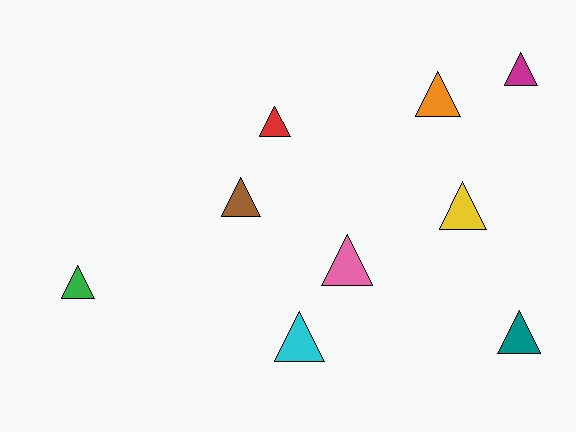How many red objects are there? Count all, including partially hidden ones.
There is 1 red object.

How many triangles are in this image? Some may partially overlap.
There are 9 triangles.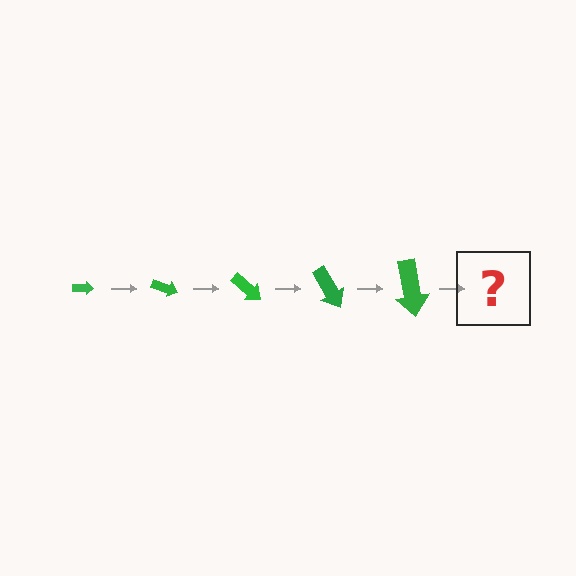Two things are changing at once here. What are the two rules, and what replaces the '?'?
The two rules are that the arrow grows larger each step and it rotates 20 degrees each step. The '?' should be an arrow, larger than the previous one and rotated 100 degrees from the start.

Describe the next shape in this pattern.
It should be an arrow, larger than the previous one and rotated 100 degrees from the start.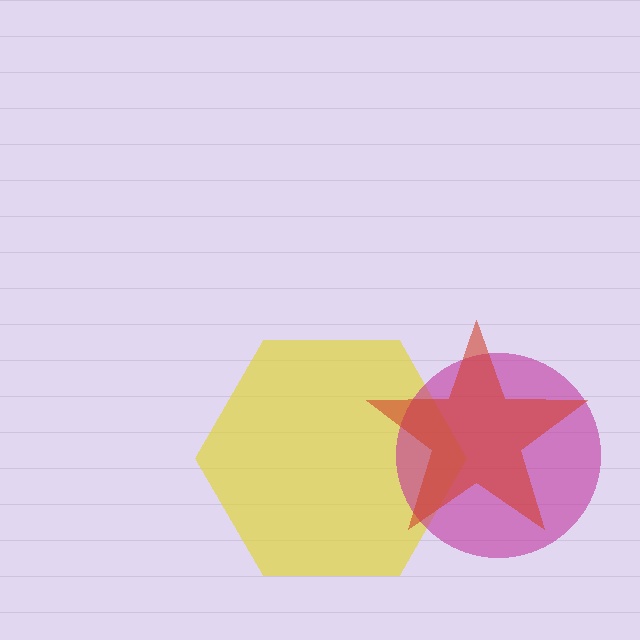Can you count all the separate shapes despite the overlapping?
Yes, there are 3 separate shapes.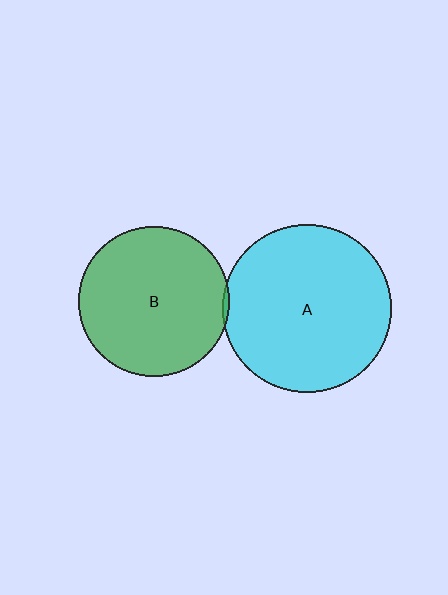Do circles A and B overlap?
Yes.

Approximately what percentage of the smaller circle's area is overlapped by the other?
Approximately 5%.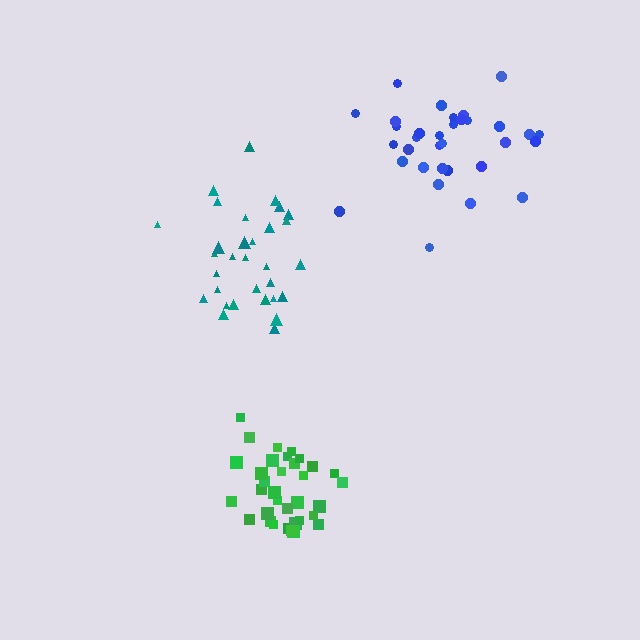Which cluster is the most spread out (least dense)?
Teal.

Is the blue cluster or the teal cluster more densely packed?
Blue.